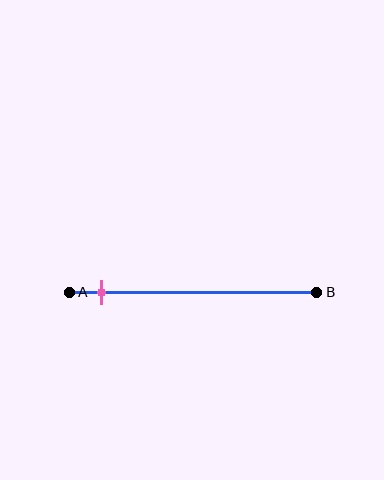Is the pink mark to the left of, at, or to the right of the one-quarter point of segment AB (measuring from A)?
The pink mark is to the left of the one-quarter point of segment AB.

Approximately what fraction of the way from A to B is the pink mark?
The pink mark is approximately 15% of the way from A to B.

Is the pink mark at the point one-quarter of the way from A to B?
No, the mark is at about 15% from A, not at the 25% one-quarter point.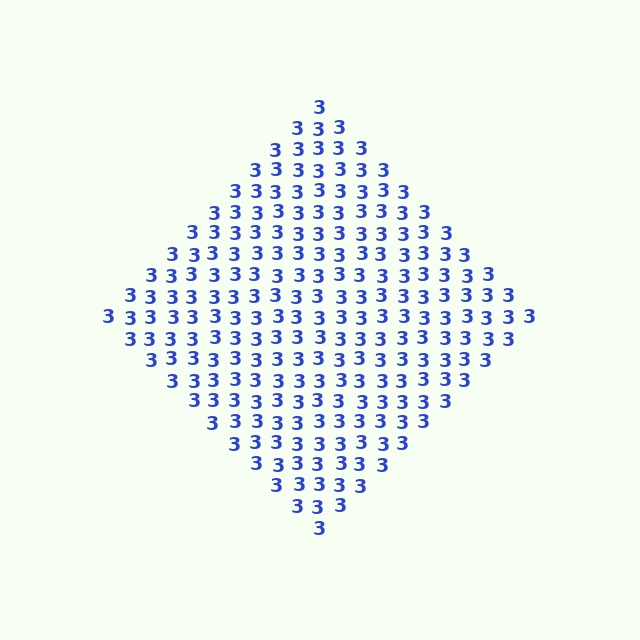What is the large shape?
The large shape is a diamond.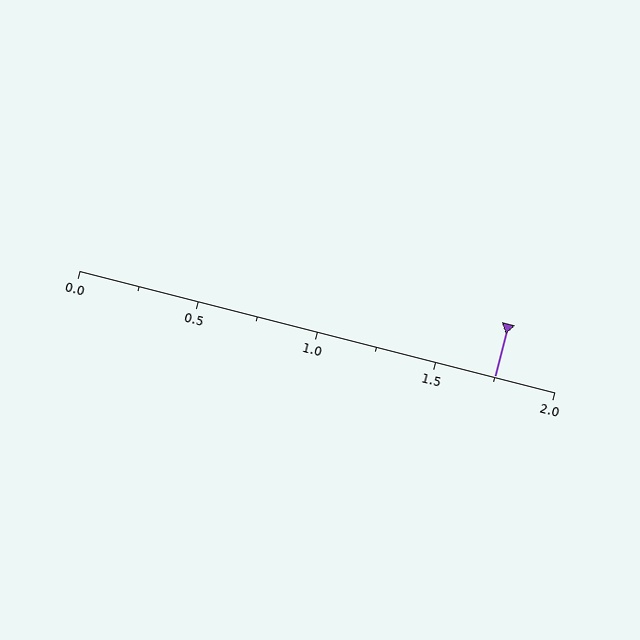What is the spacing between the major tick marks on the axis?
The major ticks are spaced 0.5 apart.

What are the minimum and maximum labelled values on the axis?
The axis runs from 0.0 to 2.0.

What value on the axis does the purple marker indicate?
The marker indicates approximately 1.75.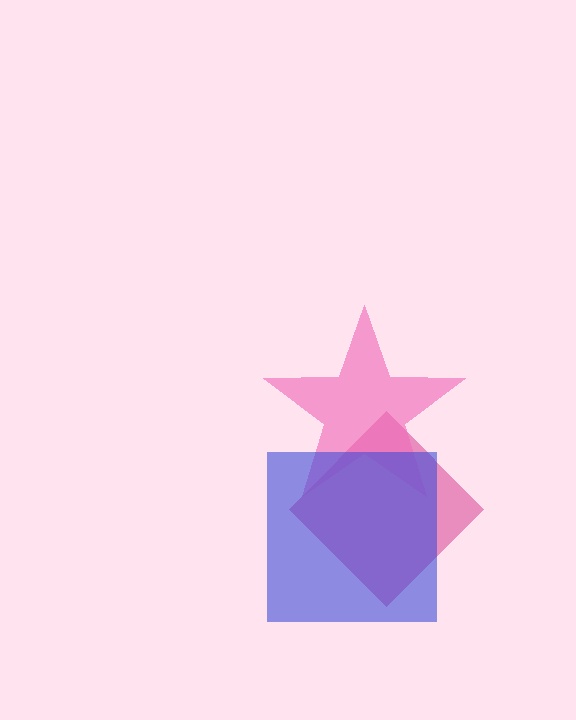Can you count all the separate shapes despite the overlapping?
Yes, there are 3 separate shapes.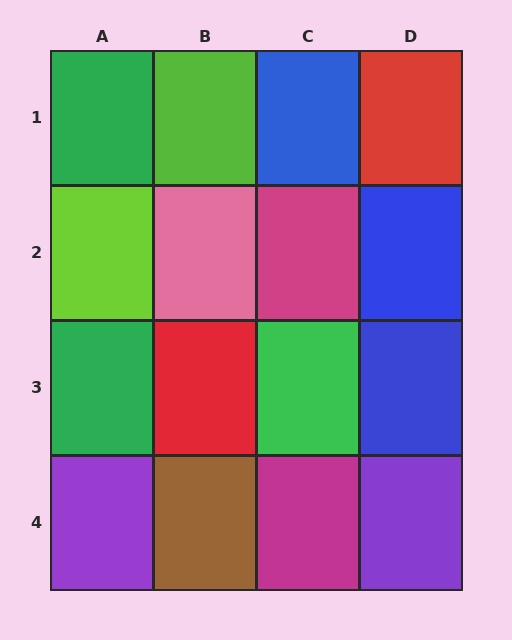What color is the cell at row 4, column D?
Purple.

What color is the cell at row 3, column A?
Green.